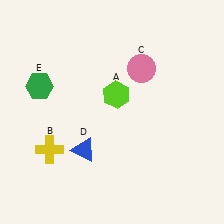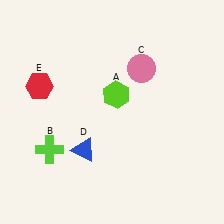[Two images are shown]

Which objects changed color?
B changed from yellow to lime. E changed from green to red.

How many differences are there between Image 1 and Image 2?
There are 2 differences between the two images.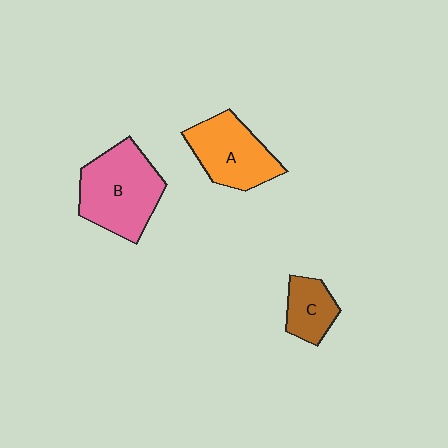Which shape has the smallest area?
Shape C (brown).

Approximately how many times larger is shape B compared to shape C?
Approximately 2.2 times.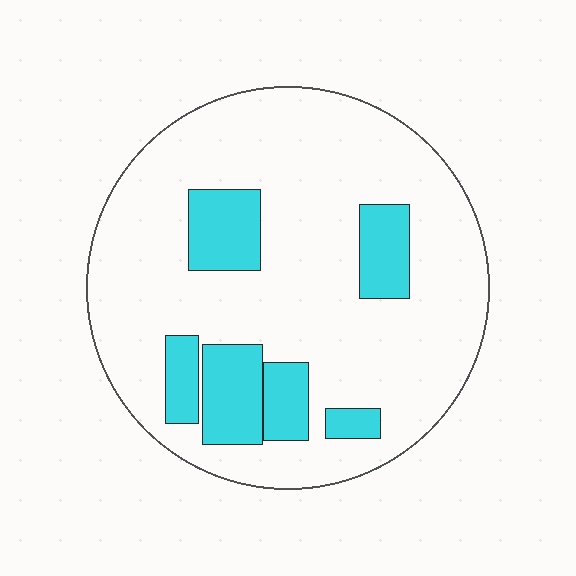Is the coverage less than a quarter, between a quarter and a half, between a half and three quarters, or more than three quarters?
Less than a quarter.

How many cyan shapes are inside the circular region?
6.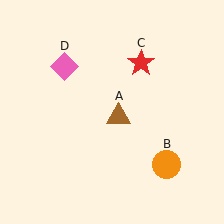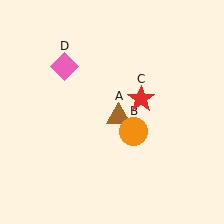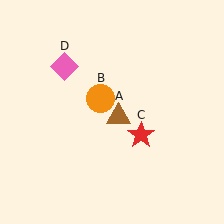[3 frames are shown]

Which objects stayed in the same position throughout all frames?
Brown triangle (object A) and pink diamond (object D) remained stationary.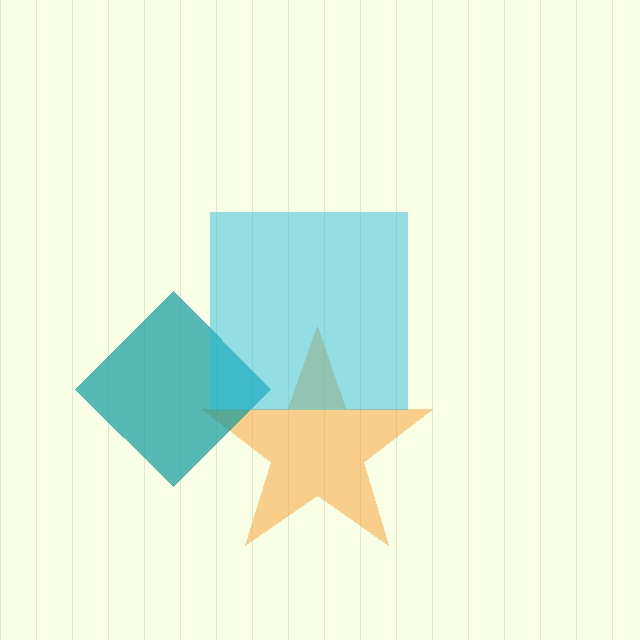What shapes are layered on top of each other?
The layered shapes are: an orange star, a teal diamond, a cyan square.